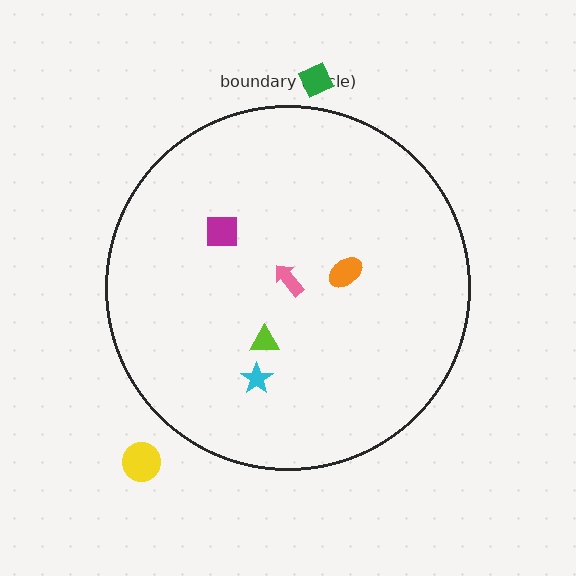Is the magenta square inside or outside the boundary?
Inside.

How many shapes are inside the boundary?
5 inside, 2 outside.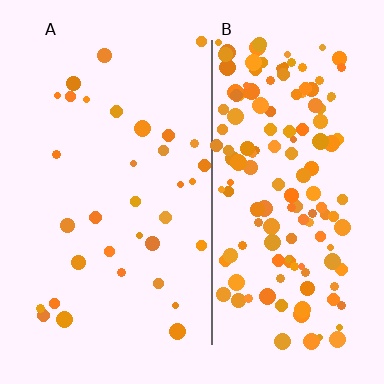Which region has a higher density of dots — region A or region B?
B (the right).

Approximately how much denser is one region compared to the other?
Approximately 4.5× — region B over region A.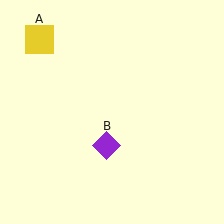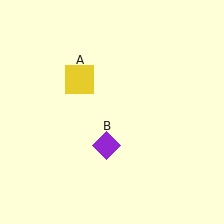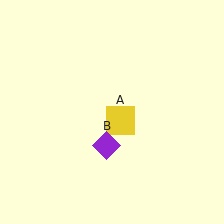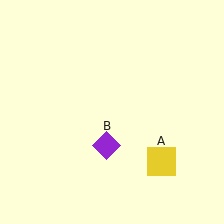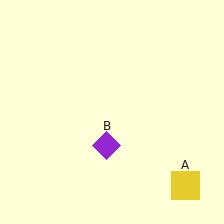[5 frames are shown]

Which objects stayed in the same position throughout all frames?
Purple diamond (object B) remained stationary.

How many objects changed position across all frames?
1 object changed position: yellow square (object A).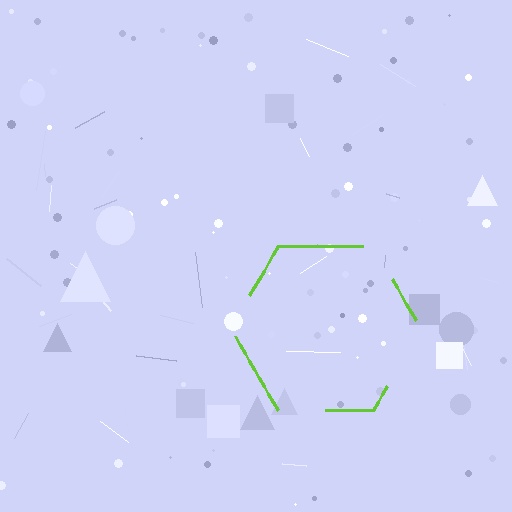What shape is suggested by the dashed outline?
The dashed outline suggests a hexagon.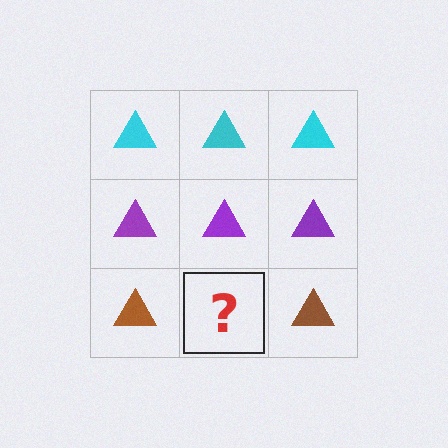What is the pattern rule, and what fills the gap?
The rule is that each row has a consistent color. The gap should be filled with a brown triangle.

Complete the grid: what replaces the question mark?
The question mark should be replaced with a brown triangle.